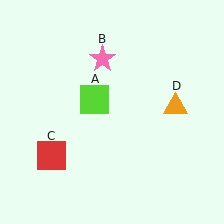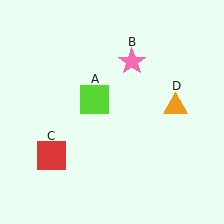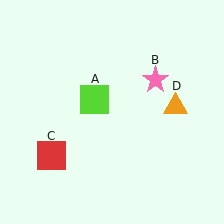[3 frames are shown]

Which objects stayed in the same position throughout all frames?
Lime square (object A) and red square (object C) and orange triangle (object D) remained stationary.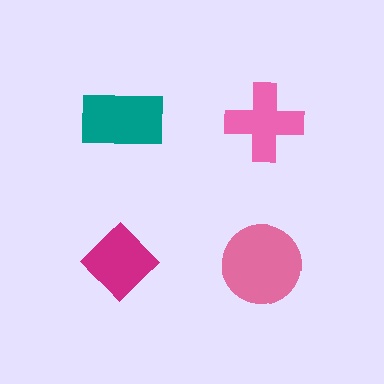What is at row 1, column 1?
A teal rectangle.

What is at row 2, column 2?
A pink circle.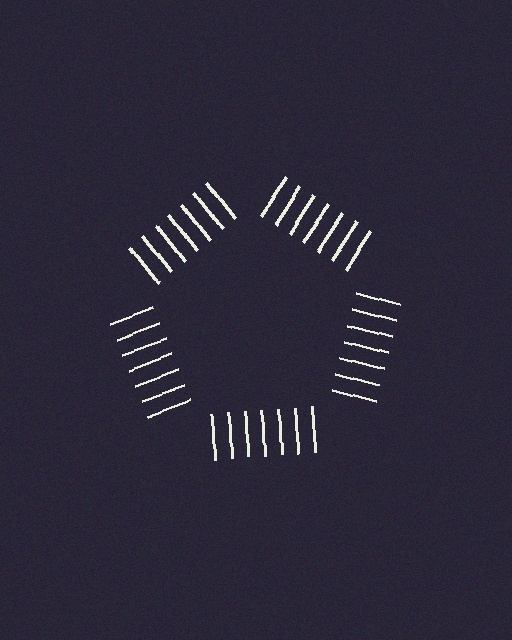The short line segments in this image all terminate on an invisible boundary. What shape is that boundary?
An illusory pentagon — the line segments terminate on its edges but no continuous stroke is drawn.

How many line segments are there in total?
35 — 7 along each of the 5 edges.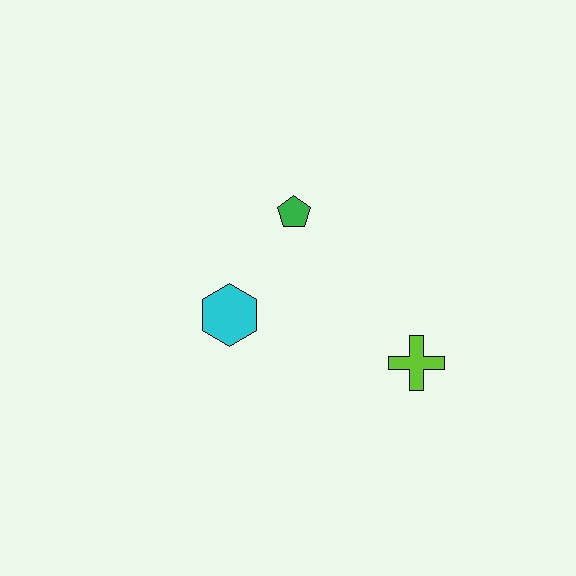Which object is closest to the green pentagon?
The cyan hexagon is closest to the green pentagon.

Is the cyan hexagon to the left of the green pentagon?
Yes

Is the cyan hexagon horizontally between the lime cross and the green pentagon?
No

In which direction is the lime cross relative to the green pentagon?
The lime cross is below the green pentagon.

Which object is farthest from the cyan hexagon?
The lime cross is farthest from the cyan hexagon.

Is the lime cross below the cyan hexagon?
Yes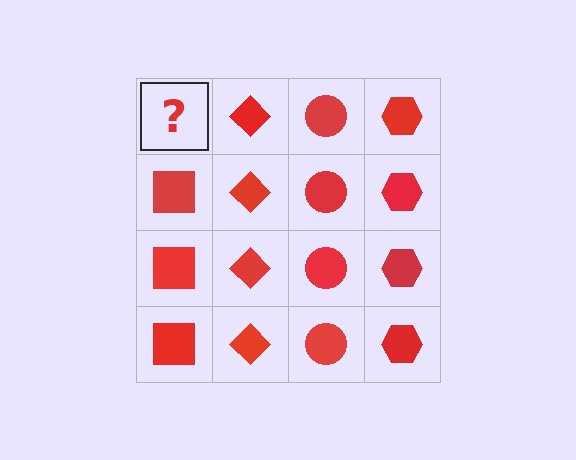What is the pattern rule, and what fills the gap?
The rule is that each column has a consistent shape. The gap should be filled with a red square.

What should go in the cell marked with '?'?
The missing cell should contain a red square.